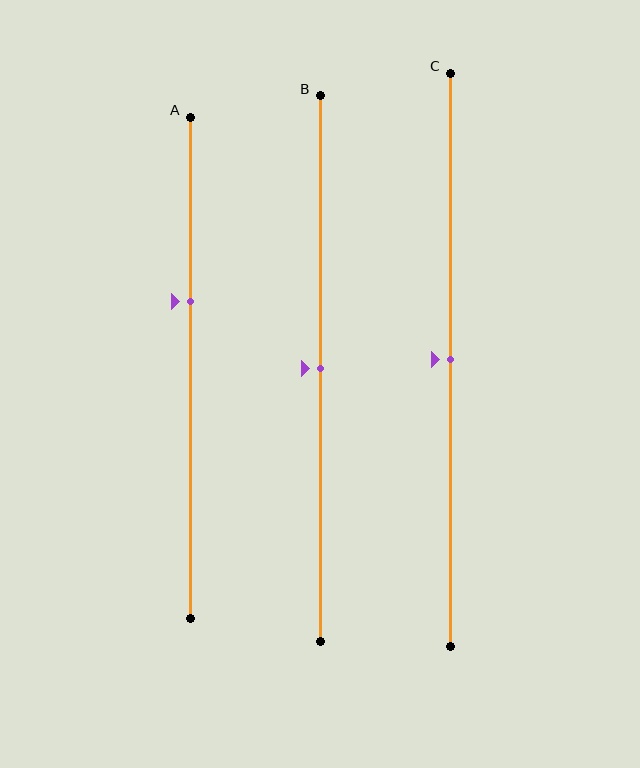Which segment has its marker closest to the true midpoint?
Segment B has its marker closest to the true midpoint.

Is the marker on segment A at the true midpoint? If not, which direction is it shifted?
No, the marker on segment A is shifted upward by about 13% of the segment length.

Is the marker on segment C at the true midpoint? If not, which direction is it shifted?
Yes, the marker on segment C is at the true midpoint.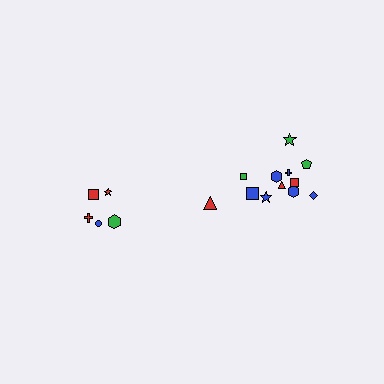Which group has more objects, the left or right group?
The right group.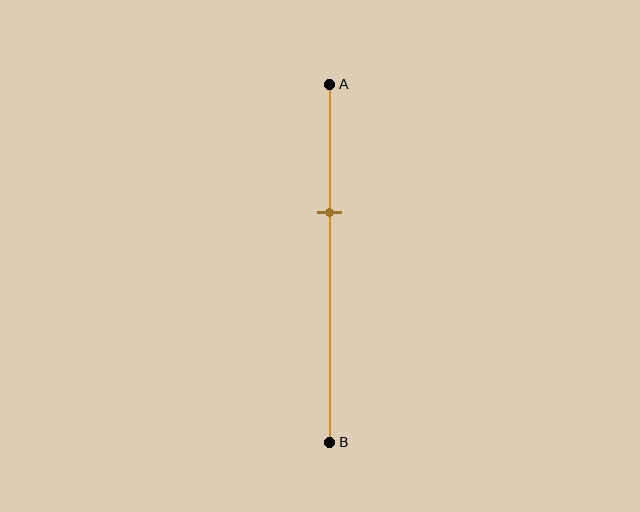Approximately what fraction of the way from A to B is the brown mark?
The brown mark is approximately 35% of the way from A to B.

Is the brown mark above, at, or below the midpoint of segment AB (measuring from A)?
The brown mark is above the midpoint of segment AB.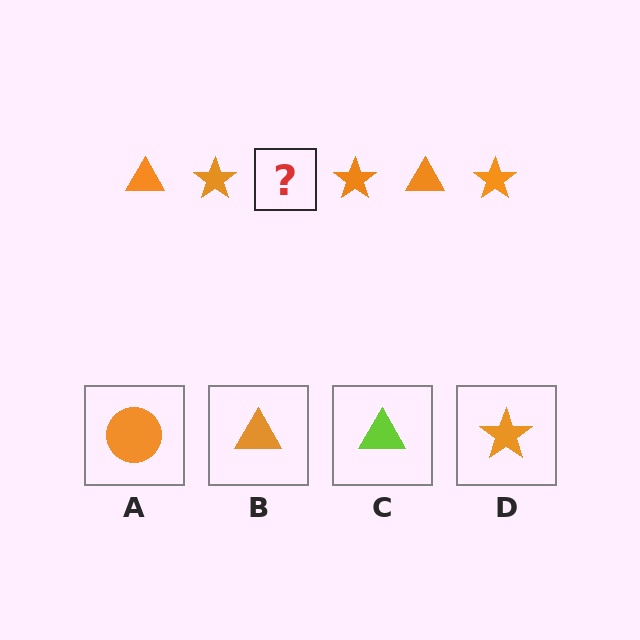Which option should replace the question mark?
Option B.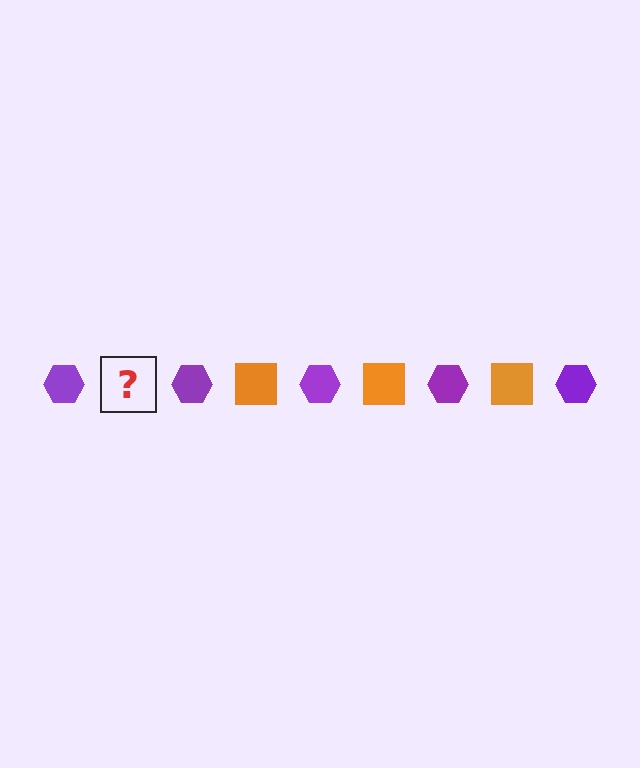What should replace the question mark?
The question mark should be replaced with an orange square.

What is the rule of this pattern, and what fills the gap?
The rule is that the pattern alternates between purple hexagon and orange square. The gap should be filled with an orange square.